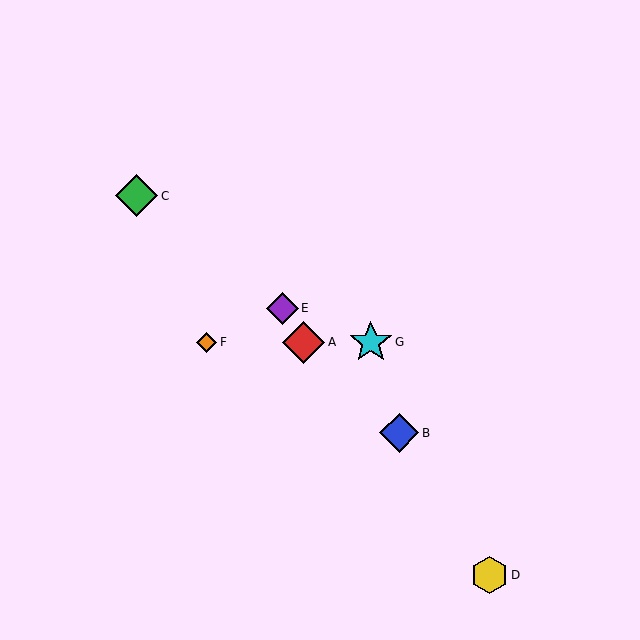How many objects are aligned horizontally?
3 objects (A, F, G) are aligned horizontally.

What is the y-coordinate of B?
Object B is at y≈433.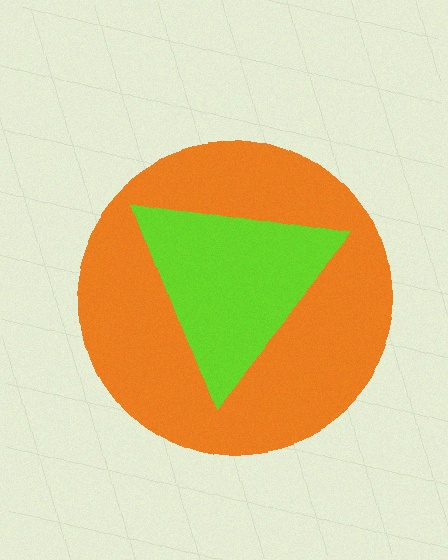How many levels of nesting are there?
2.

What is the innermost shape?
The lime triangle.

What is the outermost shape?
The orange circle.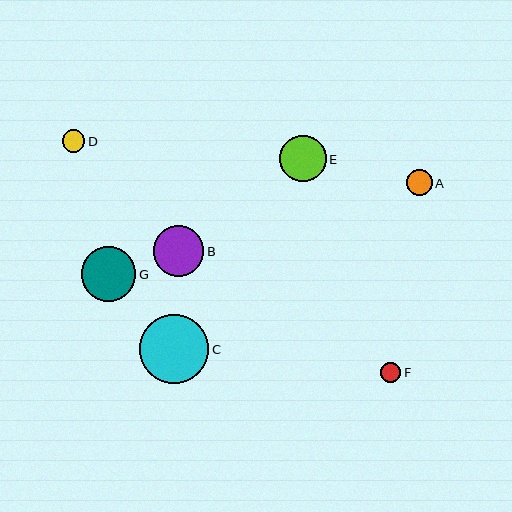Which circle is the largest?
Circle C is the largest with a size of approximately 69 pixels.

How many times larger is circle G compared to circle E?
Circle G is approximately 1.2 times the size of circle E.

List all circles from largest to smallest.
From largest to smallest: C, G, B, E, A, D, F.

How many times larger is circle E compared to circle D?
Circle E is approximately 2.1 times the size of circle D.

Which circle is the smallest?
Circle F is the smallest with a size of approximately 20 pixels.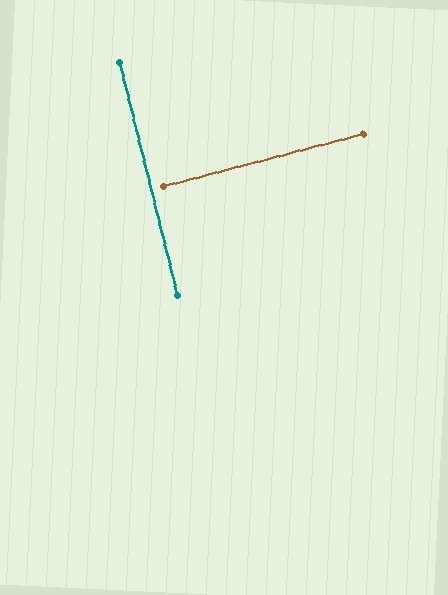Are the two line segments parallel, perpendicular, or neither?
Perpendicular — they meet at approximately 89°.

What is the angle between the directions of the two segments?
Approximately 89 degrees.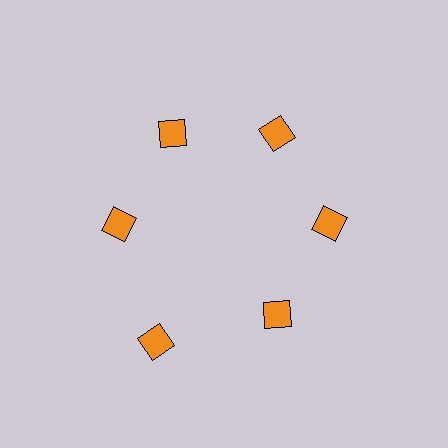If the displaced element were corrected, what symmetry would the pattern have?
It would have 6-fold rotational symmetry — the pattern would map onto itself every 60 degrees.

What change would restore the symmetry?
The symmetry would be restored by moving it inward, back onto the ring so that all 6 squares sit at equal angles and equal distance from the center.